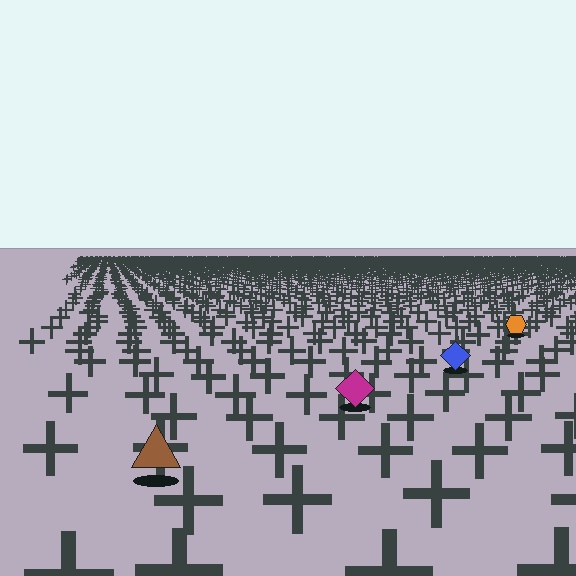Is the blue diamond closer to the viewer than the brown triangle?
No. The brown triangle is closer — you can tell from the texture gradient: the ground texture is coarser near it.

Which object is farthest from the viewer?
The orange hexagon is farthest from the viewer. It appears smaller and the ground texture around it is denser.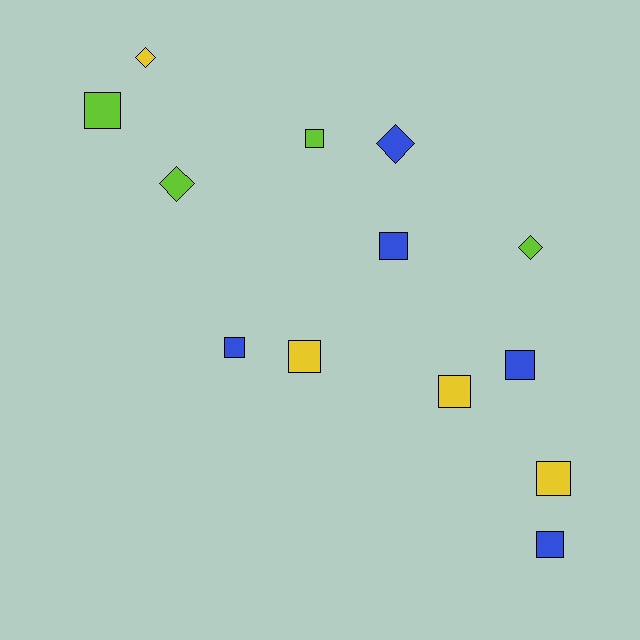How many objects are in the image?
There are 13 objects.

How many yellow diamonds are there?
There is 1 yellow diamond.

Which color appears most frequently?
Blue, with 5 objects.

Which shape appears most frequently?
Square, with 9 objects.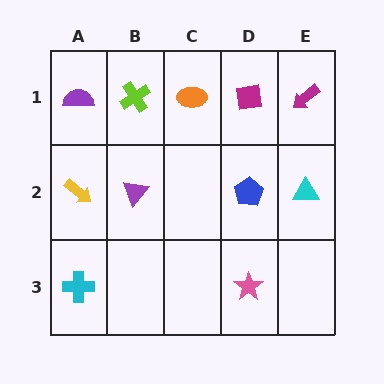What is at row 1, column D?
A magenta square.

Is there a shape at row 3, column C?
No, that cell is empty.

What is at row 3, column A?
A cyan cross.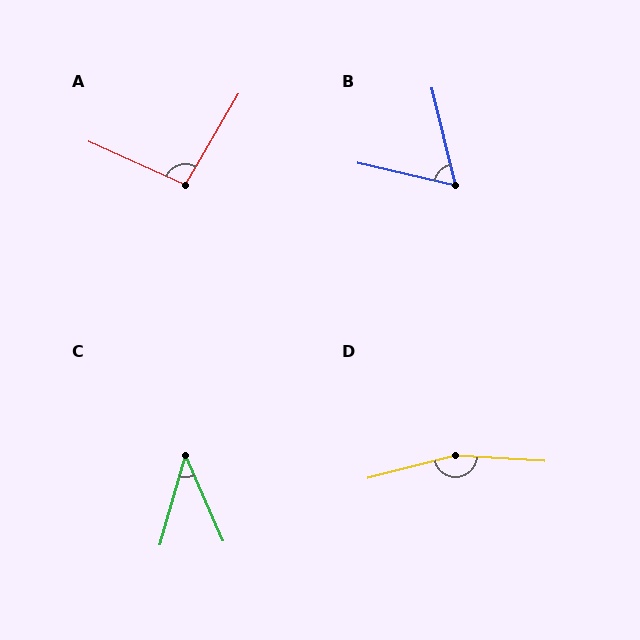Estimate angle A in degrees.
Approximately 96 degrees.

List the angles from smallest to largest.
C (40°), B (63°), A (96°), D (162°).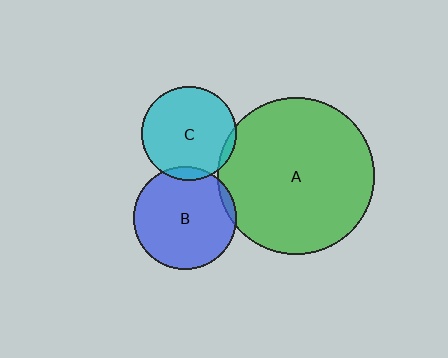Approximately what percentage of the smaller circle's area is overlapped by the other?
Approximately 5%.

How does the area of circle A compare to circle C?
Approximately 2.7 times.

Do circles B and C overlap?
Yes.